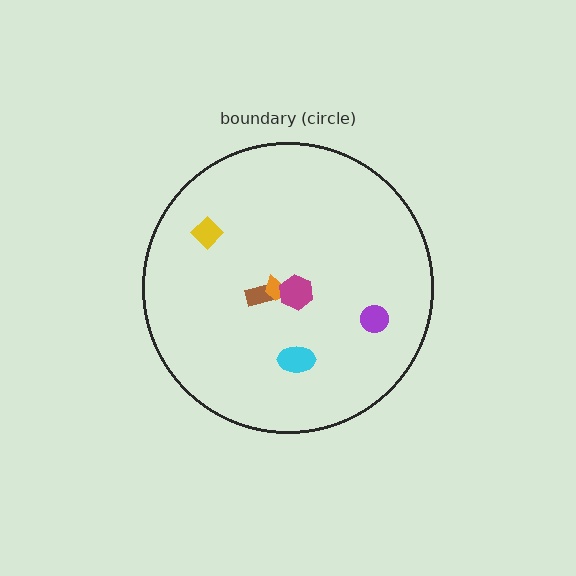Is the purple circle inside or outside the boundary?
Inside.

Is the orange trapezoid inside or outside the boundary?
Inside.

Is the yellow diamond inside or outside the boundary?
Inside.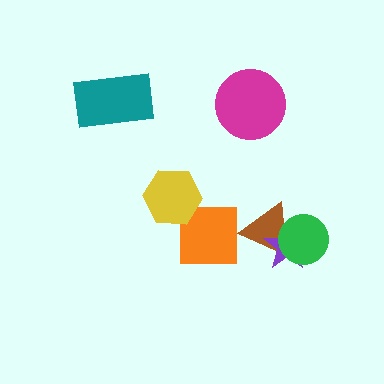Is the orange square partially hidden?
Yes, it is partially covered by another shape.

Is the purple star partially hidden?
Yes, it is partially covered by another shape.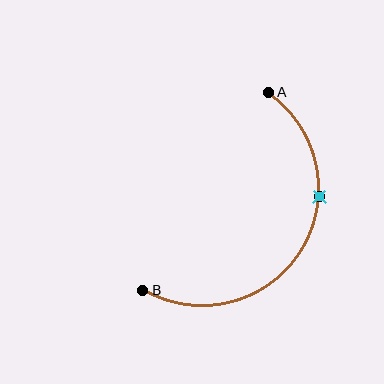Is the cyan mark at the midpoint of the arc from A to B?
No. The cyan mark lies on the arc but is closer to endpoint A. The arc midpoint would be at the point on the curve equidistant along the arc from both A and B.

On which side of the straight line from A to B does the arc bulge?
The arc bulges to the right of the straight line connecting A and B.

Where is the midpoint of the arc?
The arc midpoint is the point on the curve farthest from the straight line joining A and B. It sits to the right of that line.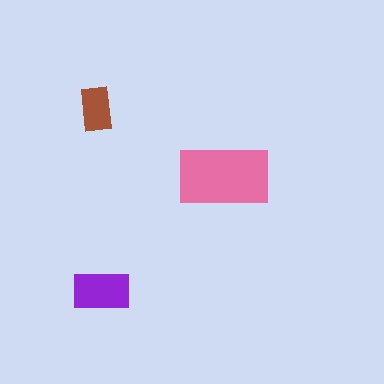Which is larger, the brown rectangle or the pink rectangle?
The pink one.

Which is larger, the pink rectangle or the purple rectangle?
The pink one.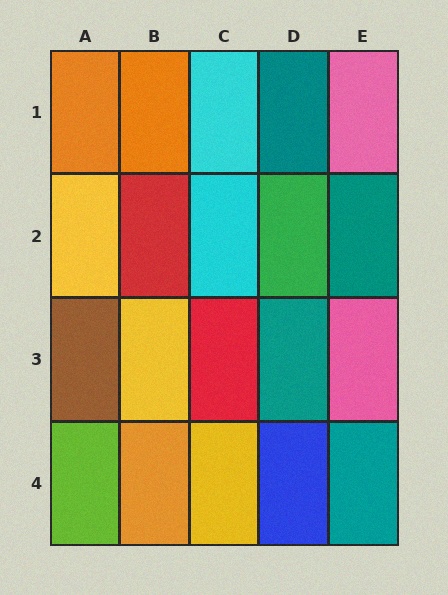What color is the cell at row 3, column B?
Yellow.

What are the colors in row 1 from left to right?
Orange, orange, cyan, teal, pink.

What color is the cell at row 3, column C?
Red.